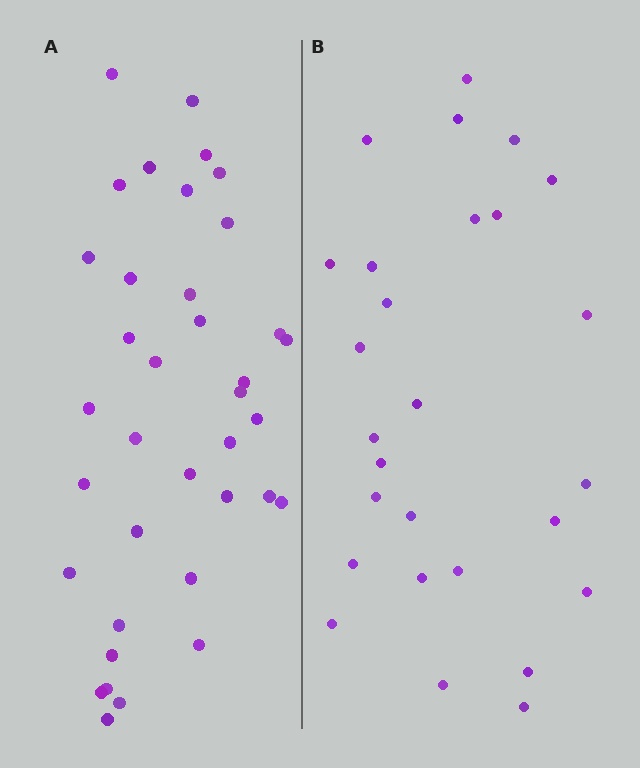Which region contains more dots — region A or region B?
Region A (the left region) has more dots.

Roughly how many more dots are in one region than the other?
Region A has roughly 10 or so more dots than region B.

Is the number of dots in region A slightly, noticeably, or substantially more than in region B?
Region A has noticeably more, but not dramatically so. The ratio is roughly 1.4 to 1.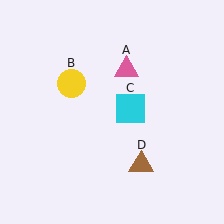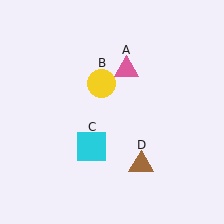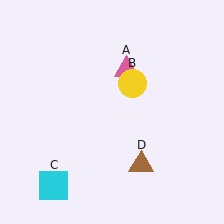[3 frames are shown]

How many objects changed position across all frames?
2 objects changed position: yellow circle (object B), cyan square (object C).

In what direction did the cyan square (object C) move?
The cyan square (object C) moved down and to the left.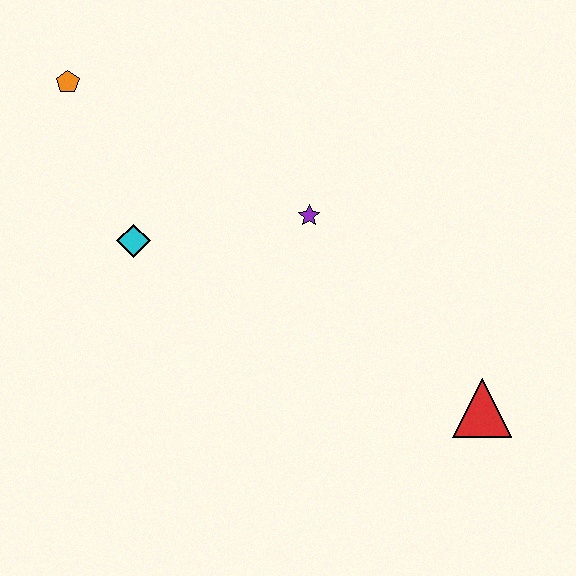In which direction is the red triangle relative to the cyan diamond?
The red triangle is to the right of the cyan diamond.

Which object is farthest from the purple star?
The orange pentagon is farthest from the purple star.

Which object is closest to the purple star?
The cyan diamond is closest to the purple star.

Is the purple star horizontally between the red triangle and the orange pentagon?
Yes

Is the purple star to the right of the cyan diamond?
Yes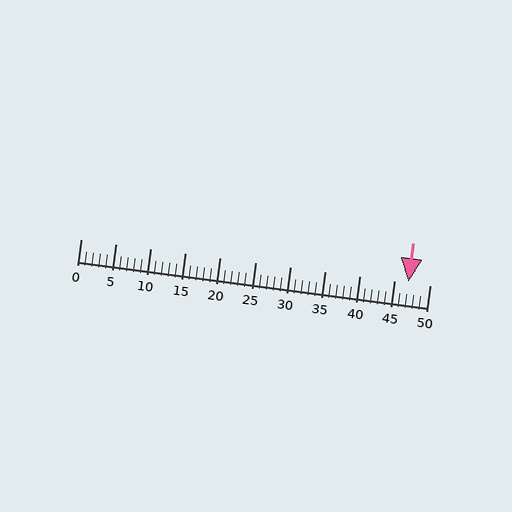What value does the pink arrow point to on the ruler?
The pink arrow points to approximately 47.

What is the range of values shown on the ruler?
The ruler shows values from 0 to 50.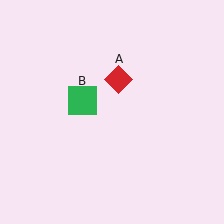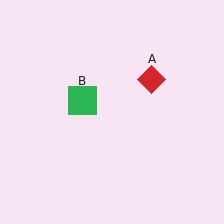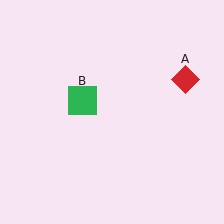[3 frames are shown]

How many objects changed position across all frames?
1 object changed position: red diamond (object A).